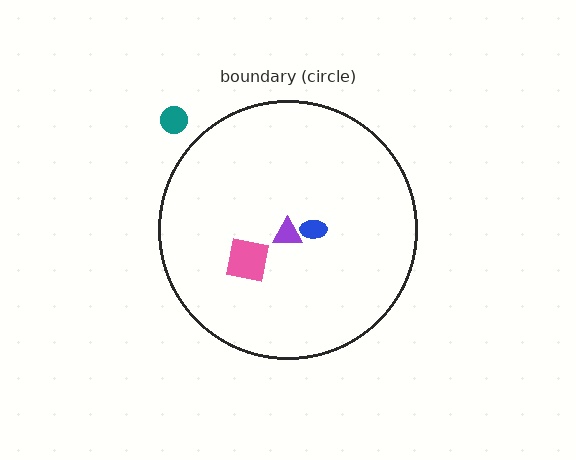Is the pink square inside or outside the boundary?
Inside.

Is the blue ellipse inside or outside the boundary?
Inside.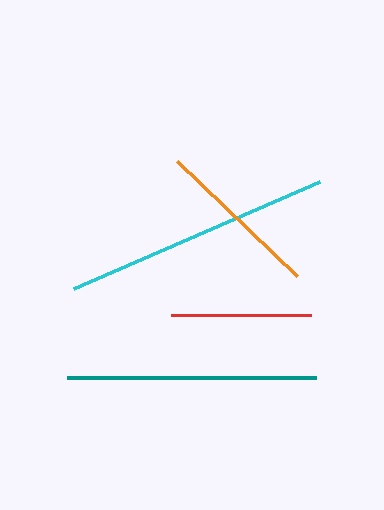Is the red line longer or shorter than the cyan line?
The cyan line is longer than the red line.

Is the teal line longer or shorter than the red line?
The teal line is longer than the red line.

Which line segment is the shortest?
The red line is the shortest at approximately 140 pixels.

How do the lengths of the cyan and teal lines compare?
The cyan and teal lines are approximately the same length.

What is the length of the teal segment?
The teal segment is approximately 249 pixels long.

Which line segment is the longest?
The cyan line is the longest at approximately 269 pixels.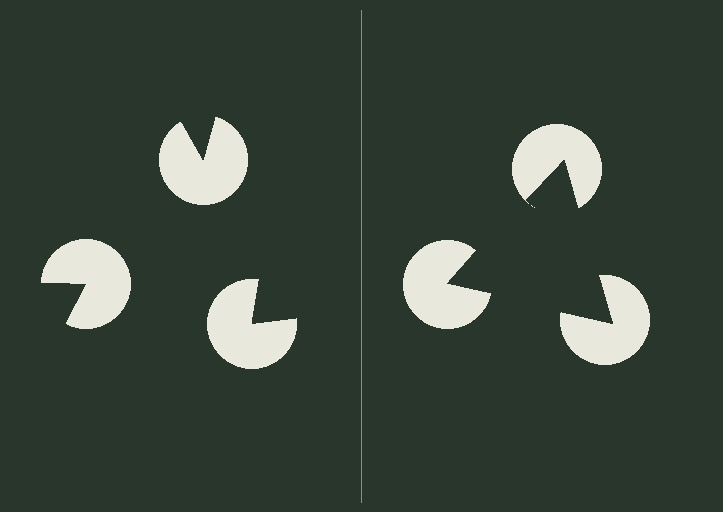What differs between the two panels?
The pac-man discs are positioned identically on both sides; only the wedge orientations differ. On the right they align to a triangle; on the left they are misaligned.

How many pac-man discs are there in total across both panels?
6 — 3 on each side.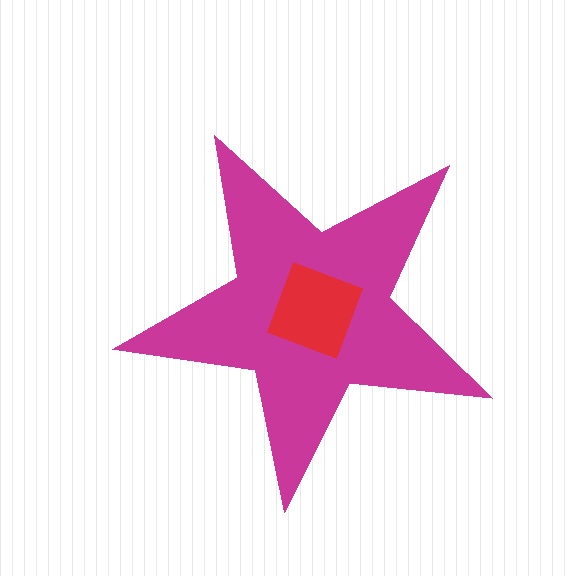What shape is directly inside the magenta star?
The red square.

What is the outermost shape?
The magenta star.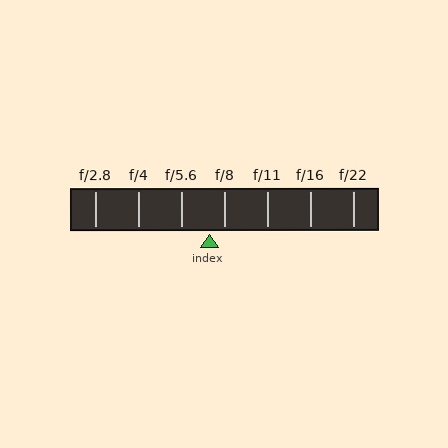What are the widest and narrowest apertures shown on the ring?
The widest aperture shown is f/2.8 and the narrowest is f/22.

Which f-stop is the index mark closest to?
The index mark is closest to f/8.